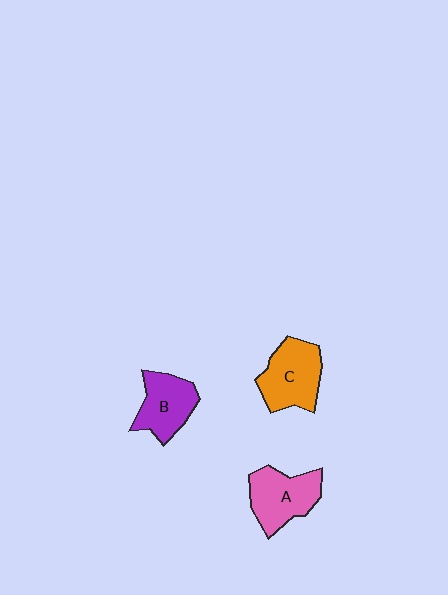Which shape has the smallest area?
Shape B (purple).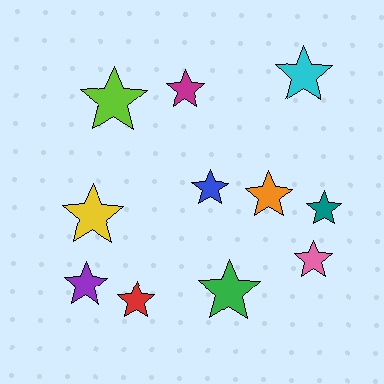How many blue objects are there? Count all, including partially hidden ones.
There is 1 blue object.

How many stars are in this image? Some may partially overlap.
There are 11 stars.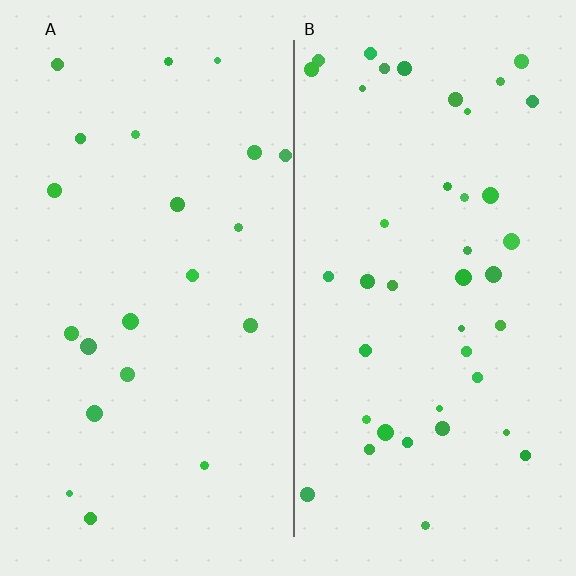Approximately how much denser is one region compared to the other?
Approximately 1.9× — region B over region A.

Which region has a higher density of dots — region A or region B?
B (the right).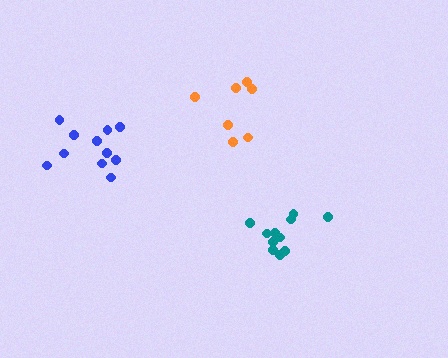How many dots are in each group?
Group 1: 7 dots, Group 2: 11 dots, Group 3: 11 dots (29 total).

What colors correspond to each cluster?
The clusters are colored: orange, teal, blue.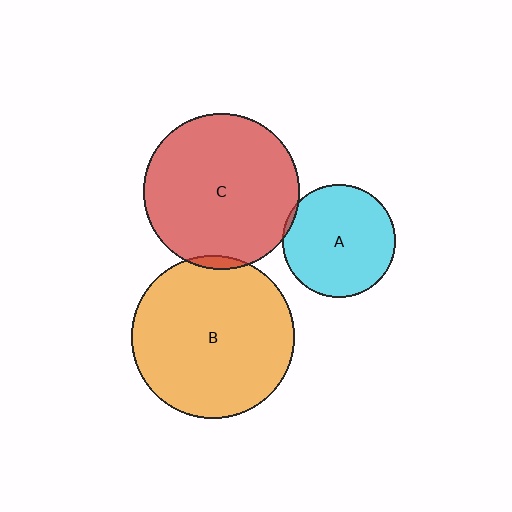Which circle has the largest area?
Circle B (orange).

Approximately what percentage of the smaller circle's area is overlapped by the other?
Approximately 5%.